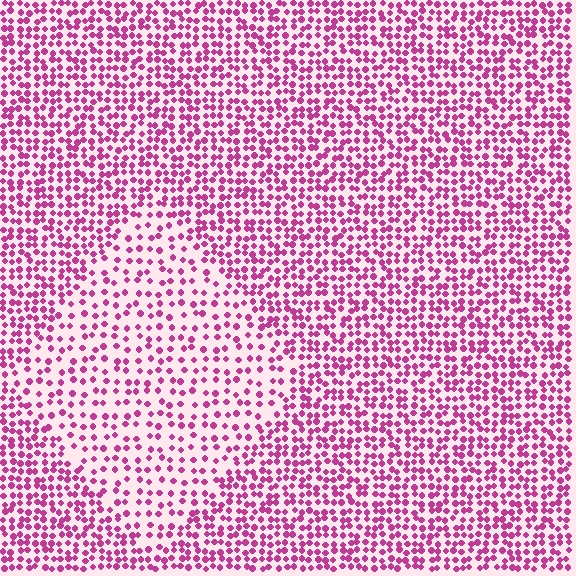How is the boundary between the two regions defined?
The boundary is defined by a change in element density (approximately 1.9x ratio). All elements are the same color, size, and shape.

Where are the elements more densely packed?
The elements are more densely packed outside the diamond boundary.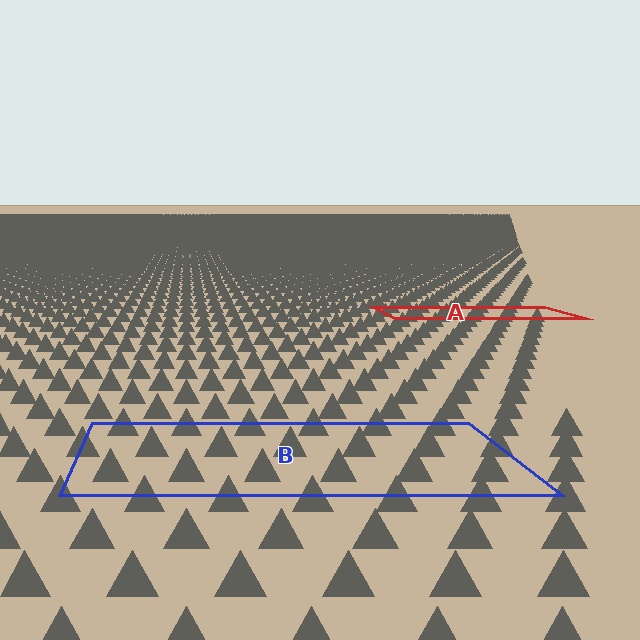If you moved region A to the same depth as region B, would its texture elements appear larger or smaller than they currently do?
They would appear larger. At a closer depth, the same texture elements are projected at a bigger on-screen size.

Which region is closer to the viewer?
Region B is closer. The texture elements there are larger and more spread out.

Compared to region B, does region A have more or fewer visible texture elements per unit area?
Region A has more texture elements per unit area — they are packed more densely because it is farther away.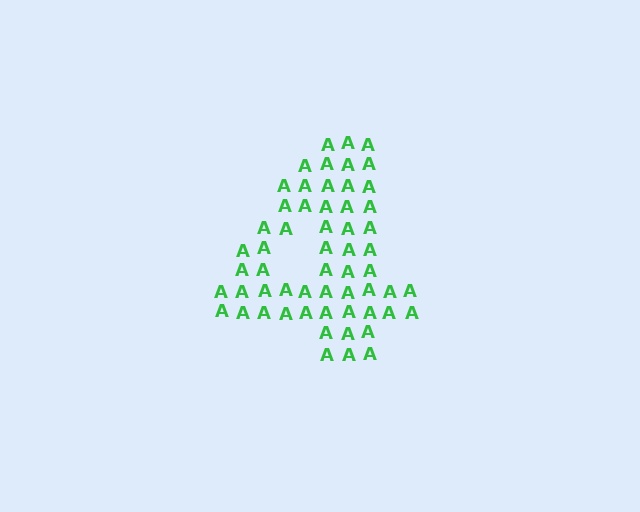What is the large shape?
The large shape is the digit 4.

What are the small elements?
The small elements are letter A's.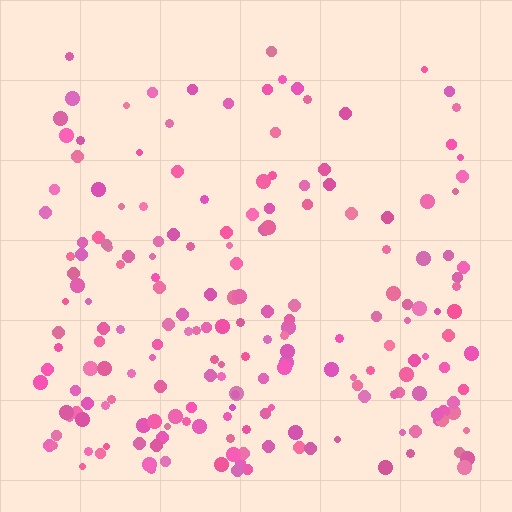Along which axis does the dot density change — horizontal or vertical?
Vertical.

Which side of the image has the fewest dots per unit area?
The top.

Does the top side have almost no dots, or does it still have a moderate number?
Still a moderate number, just noticeably fewer than the bottom.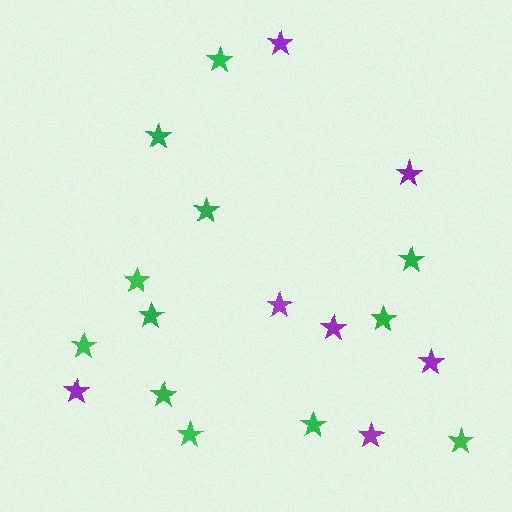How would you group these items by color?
There are 2 groups: one group of green stars (12) and one group of purple stars (7).